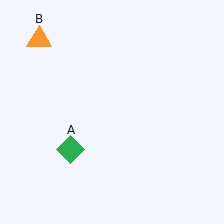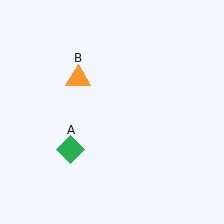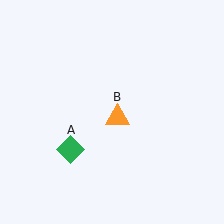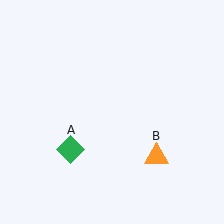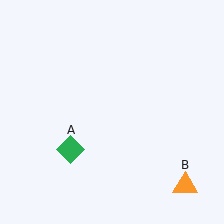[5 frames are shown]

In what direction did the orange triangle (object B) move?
The orange triangle (object B) moved down and to the right.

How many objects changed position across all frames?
1 object changed position: orange triangle (object B).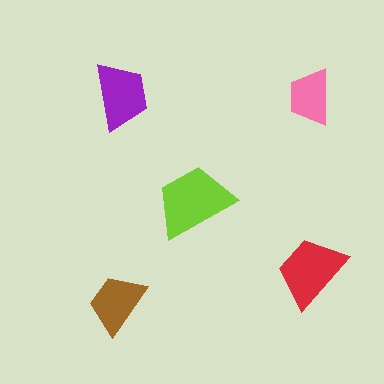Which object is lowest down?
The brown trapezoid is bottommost.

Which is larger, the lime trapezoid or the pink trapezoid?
The lime one.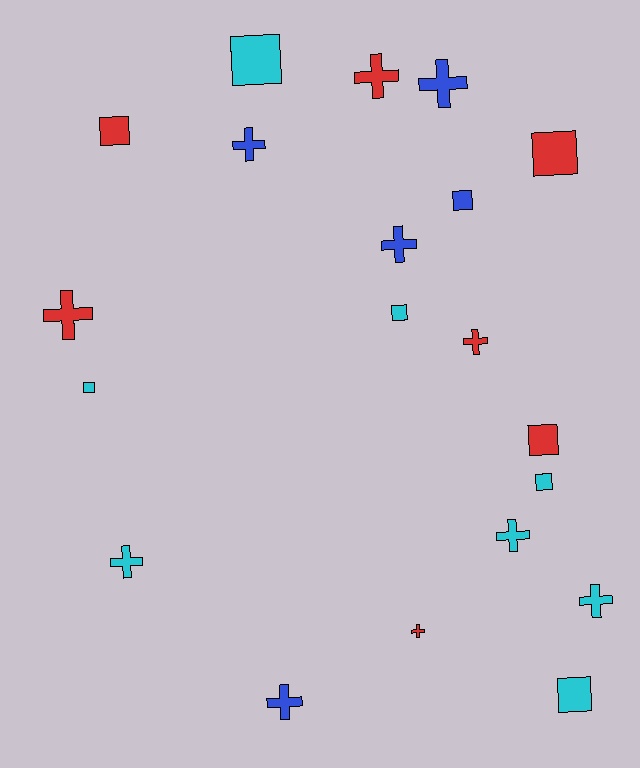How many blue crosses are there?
There are 4 blue crosses.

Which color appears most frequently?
Cyan, with 8 objects.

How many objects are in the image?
There are 20 objects.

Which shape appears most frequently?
Cross, with 11 objects.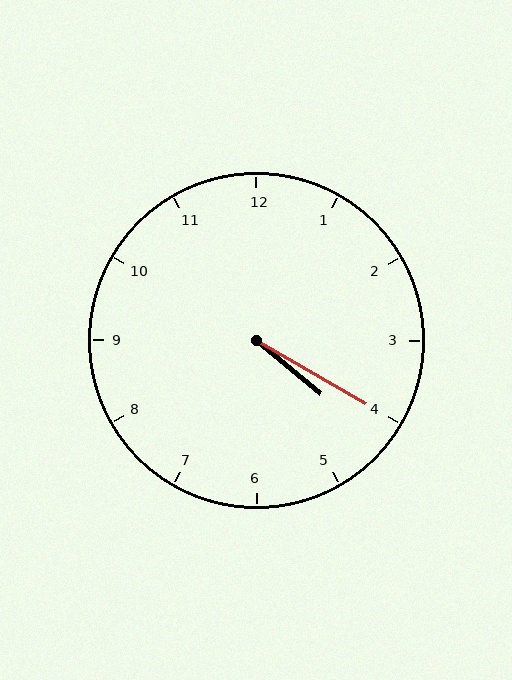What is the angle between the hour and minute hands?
Approximately 10 degrees.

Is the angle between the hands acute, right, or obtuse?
It is acute.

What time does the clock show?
4:20.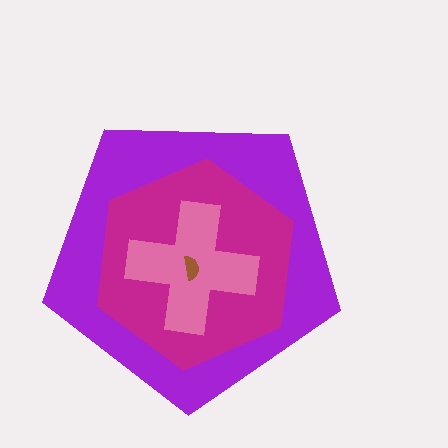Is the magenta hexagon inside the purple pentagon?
Yes.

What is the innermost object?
The brown semicircle.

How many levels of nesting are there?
4.